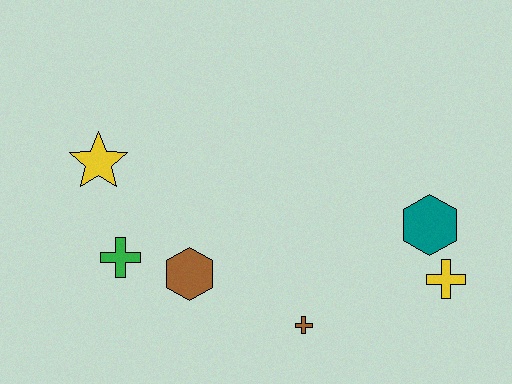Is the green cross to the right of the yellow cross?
No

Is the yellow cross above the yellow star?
No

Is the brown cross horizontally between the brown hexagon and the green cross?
No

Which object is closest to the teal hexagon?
The yellow cross is closest to the teal hexagon.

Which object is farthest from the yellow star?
The yellow cross is farthest from the yellow star.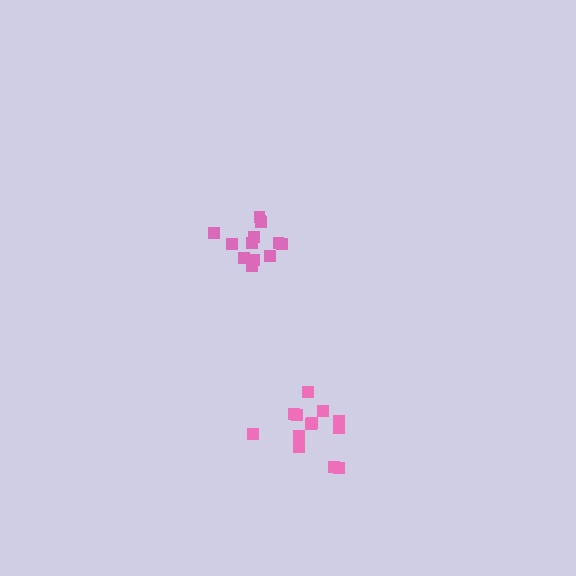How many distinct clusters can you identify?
There are 2 distinct clusters.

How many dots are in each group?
Group 1: 13 dots, Group 2: 13 dots (26 total).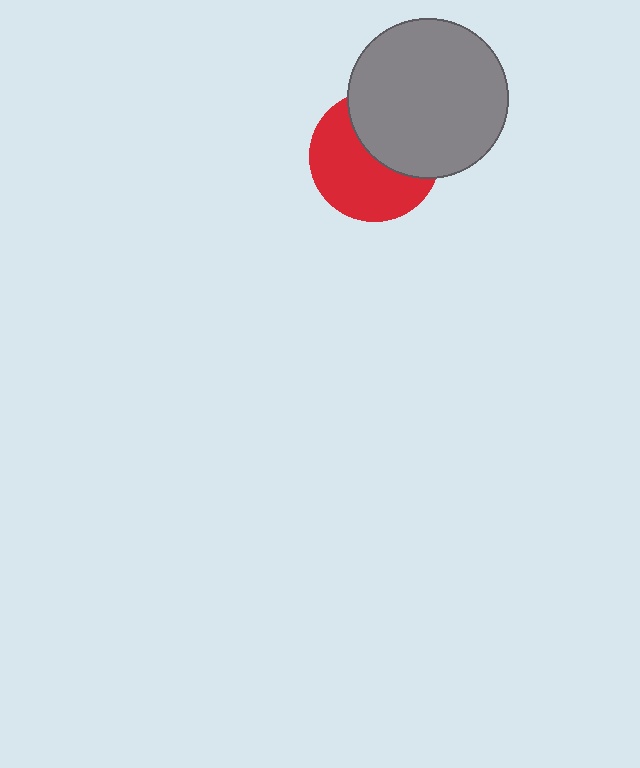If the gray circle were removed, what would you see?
You would see the complete red circle.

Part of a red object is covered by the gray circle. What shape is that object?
It is a circle.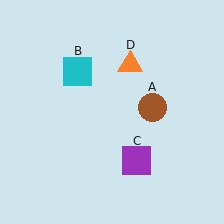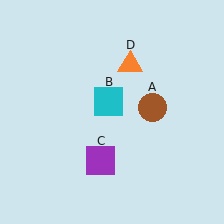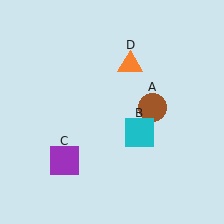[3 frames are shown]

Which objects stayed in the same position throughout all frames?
Brown circle (object A) and orange triangle (object D) remained stationary.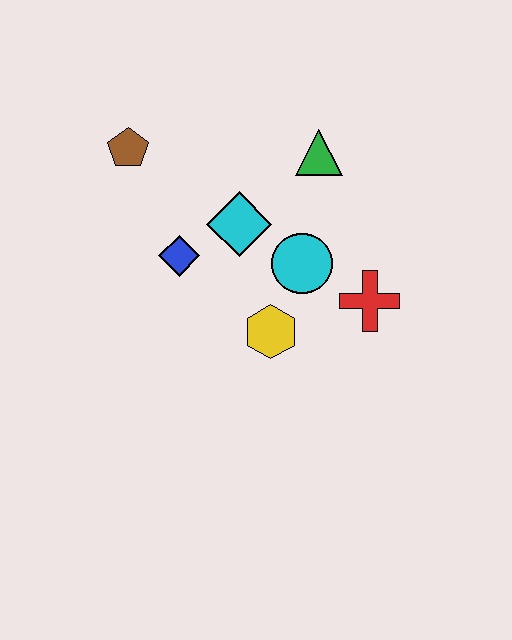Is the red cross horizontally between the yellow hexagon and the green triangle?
No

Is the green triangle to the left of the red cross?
Yes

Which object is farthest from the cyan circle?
The brown pentagon is farthest from the cyan circle.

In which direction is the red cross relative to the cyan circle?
The red cross is to the right of the cyan circle.